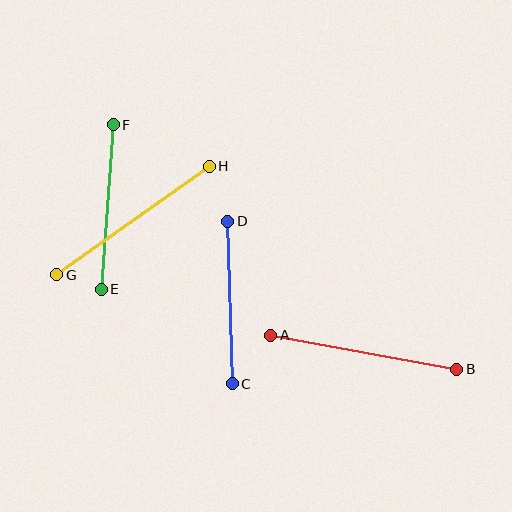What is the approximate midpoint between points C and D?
The midpoint is at approximately (230, 303) pixels.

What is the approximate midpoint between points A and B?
The midpoint is at approximately (364, 352) pixels.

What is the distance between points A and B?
The distance is approximately 189 pixels.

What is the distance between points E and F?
The distance is approximately 165 pixels.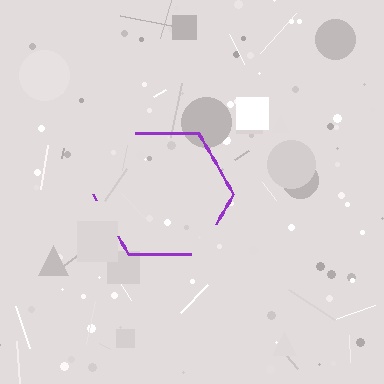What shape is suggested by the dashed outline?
The dashed outline suggests a hexagon.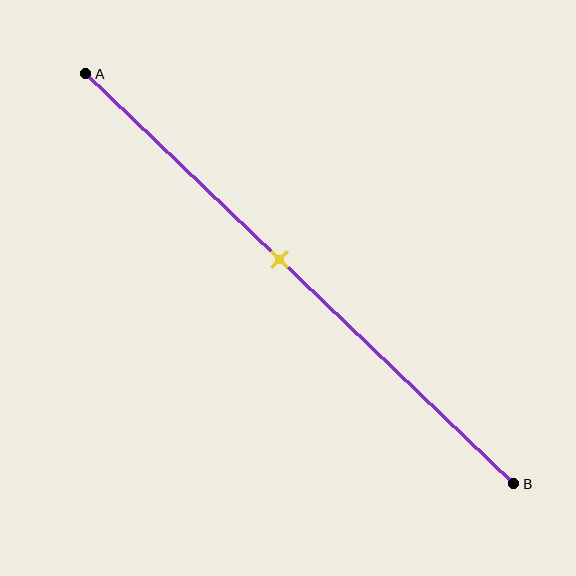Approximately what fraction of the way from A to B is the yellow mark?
The yellow mark is approximately 45% of the way from A to B.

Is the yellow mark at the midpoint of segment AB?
No, the mark is at about 45% from A, not at the 50% midpoint.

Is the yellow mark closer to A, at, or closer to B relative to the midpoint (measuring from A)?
The yellow mark is closer to point A than the midpoint of segment AB.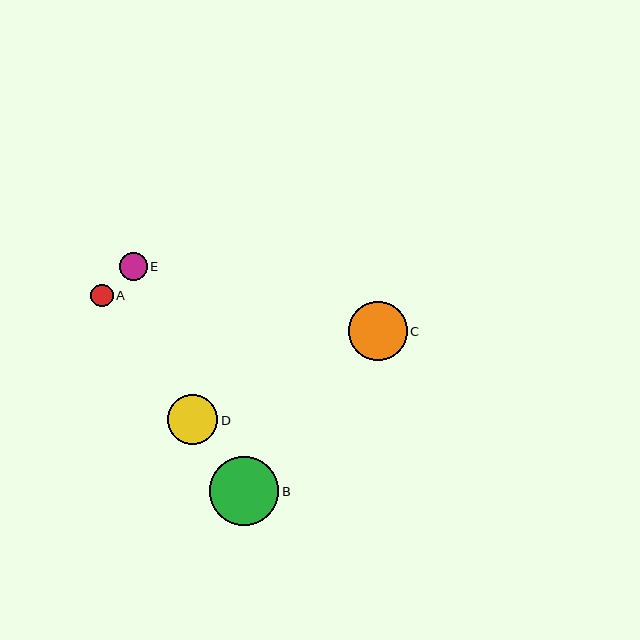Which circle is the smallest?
Circle A is the smallest with a size of approximately 22 pixels.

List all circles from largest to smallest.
From largest to smallest: B, C, D, E, A.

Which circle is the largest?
Circle B is the largest with a size of approximately 69 pixels.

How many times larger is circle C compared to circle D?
Circle C is approximately 1.2 times the size of circle D.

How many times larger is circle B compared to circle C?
Circle B is approximately 1.2 times the size of circle C.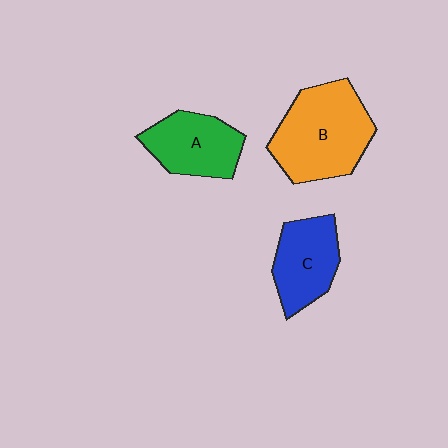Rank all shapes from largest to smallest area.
From largest to smallest: B (orange), A (green), C (blue).